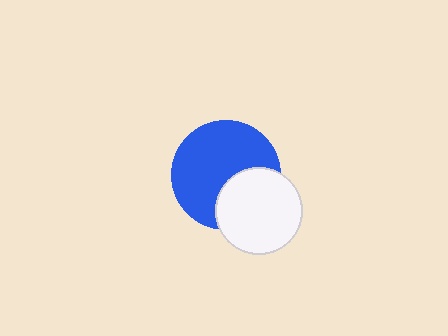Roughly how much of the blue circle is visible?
Most of it is visible (roughly 68%).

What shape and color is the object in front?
The object in front is a white circle.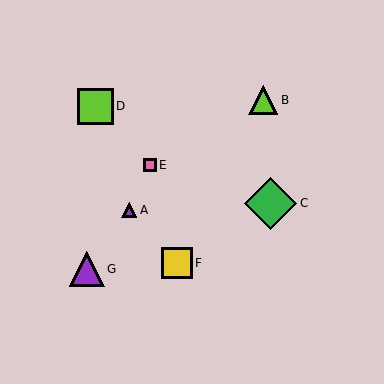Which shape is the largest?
The green diamond (labeled C) is the largest.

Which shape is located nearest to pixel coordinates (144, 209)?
The purple triangle (labeled A) at (129, 210) is nearest to that location.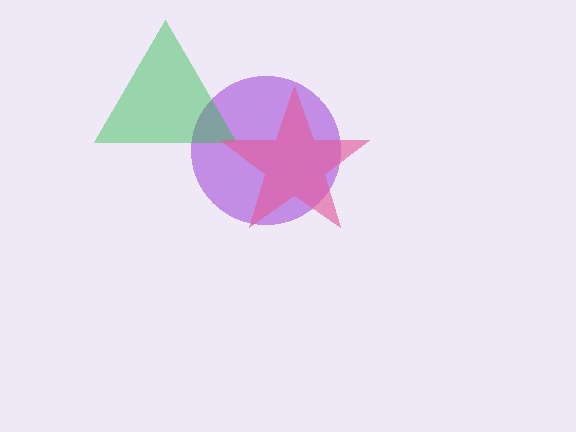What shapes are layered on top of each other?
The layered shapes are: a purple circle, a green triangle, a pink star.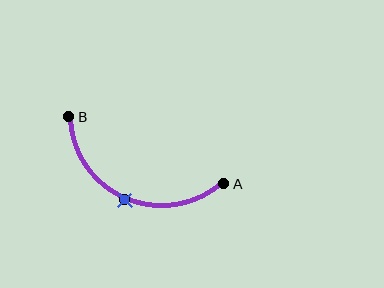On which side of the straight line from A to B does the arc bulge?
The arc bulges below the straight line connecting A and B.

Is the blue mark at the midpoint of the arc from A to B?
Yes. The blue mark lies on the arc at equal arc-length from both A and B — it is the arc midpoint.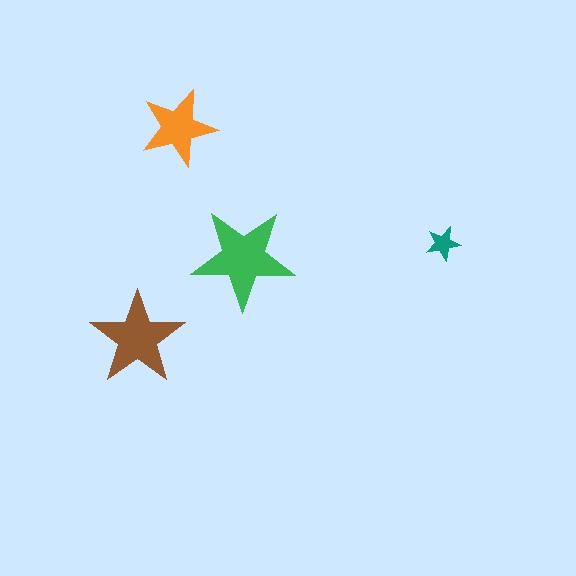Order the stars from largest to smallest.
the green one, the brown one, the orange one, the teal one.